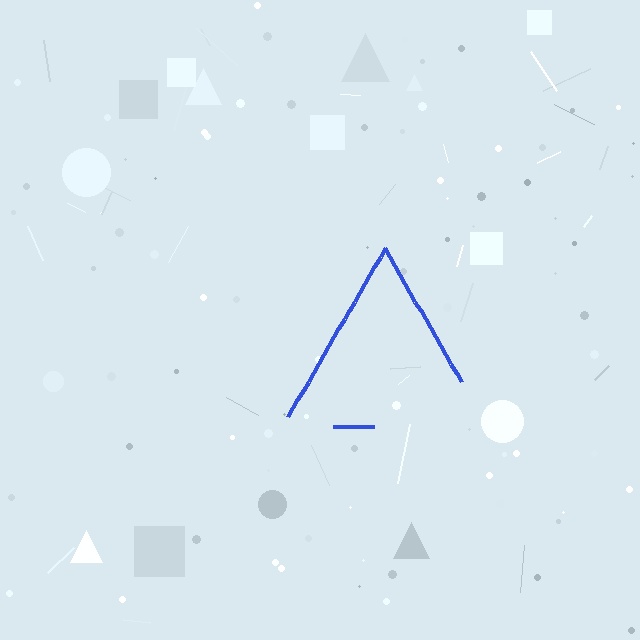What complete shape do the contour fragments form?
The contour fragments form a triangle.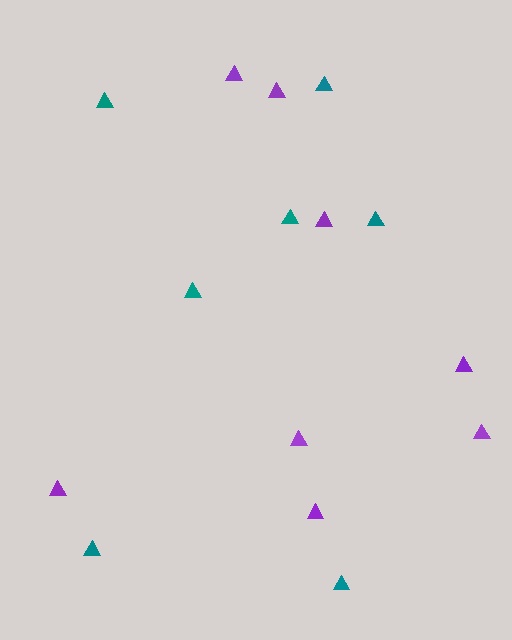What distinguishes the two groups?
There are 2 groups: one group of purple triangles (8) and one group of teal triangles (7).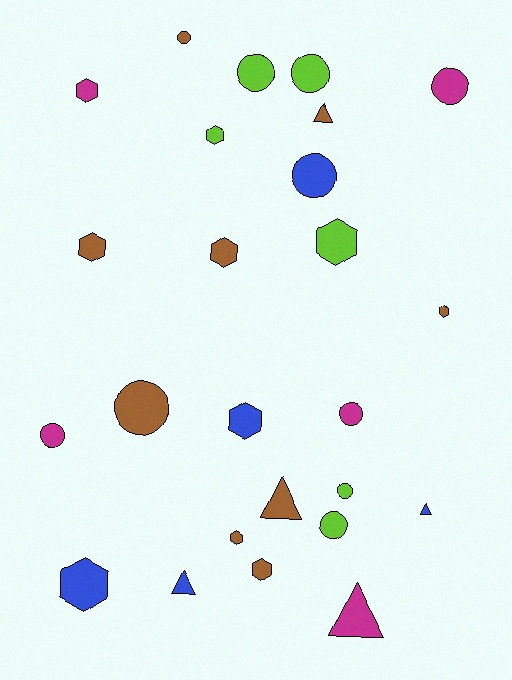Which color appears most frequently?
Brown, with 9 objects.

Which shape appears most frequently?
Hexagon, with 10 objects.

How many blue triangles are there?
There are 2 blue triangles.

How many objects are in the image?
There are 25 objects.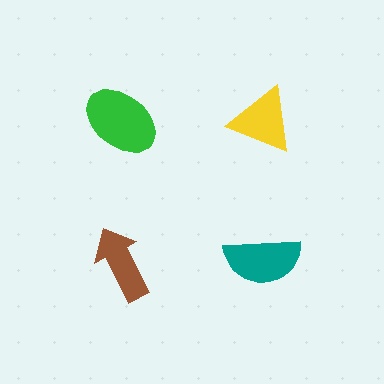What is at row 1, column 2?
A yellow triangle.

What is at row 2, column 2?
A teal semicircle.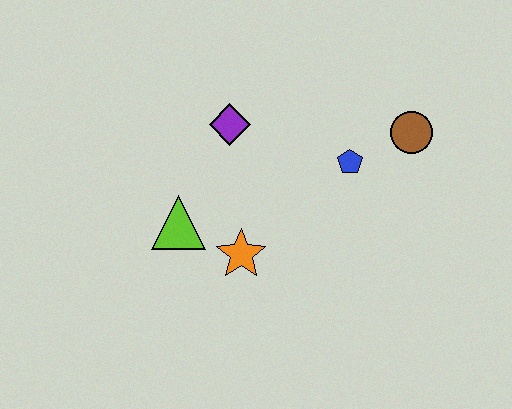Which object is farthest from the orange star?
The brown circle is farthest from the orange star.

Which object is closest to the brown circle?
The blue pentagon is closest to the brown circle.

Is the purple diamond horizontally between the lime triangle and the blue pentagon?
Yes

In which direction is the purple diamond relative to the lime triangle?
The purple diamond is above the lime triangle.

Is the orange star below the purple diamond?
Yes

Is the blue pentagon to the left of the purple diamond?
No